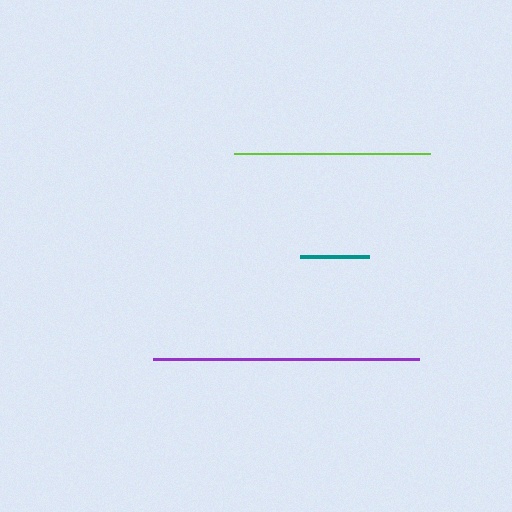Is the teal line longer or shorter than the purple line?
The purple line is longer than the teal line.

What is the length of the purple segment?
The purple segment is approximately 266 pixels long.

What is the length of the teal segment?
The teal segment is approximately 69 pixels long.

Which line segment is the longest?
The purple line is the longest at approximately 266 pixels.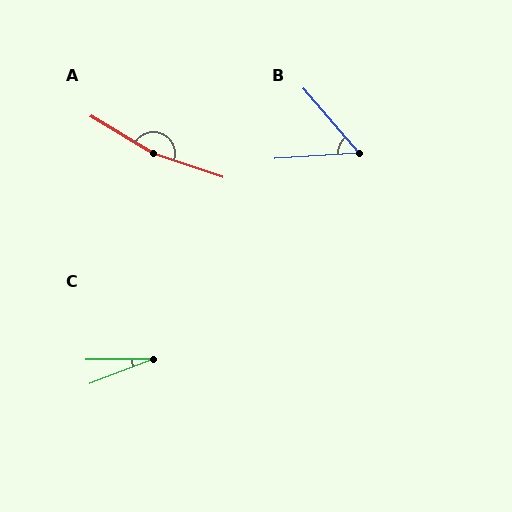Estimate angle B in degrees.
Approximately 53 degrees.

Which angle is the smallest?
C, at approximately 21 degrees.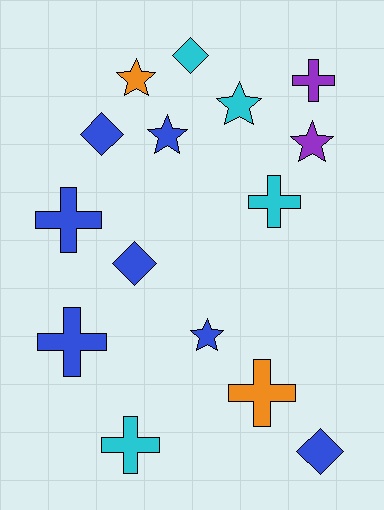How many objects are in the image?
There are 15 objects.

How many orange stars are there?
There is 1 orange star.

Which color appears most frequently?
Blue, with 7 objects.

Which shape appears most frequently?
Cross, with 6 objects.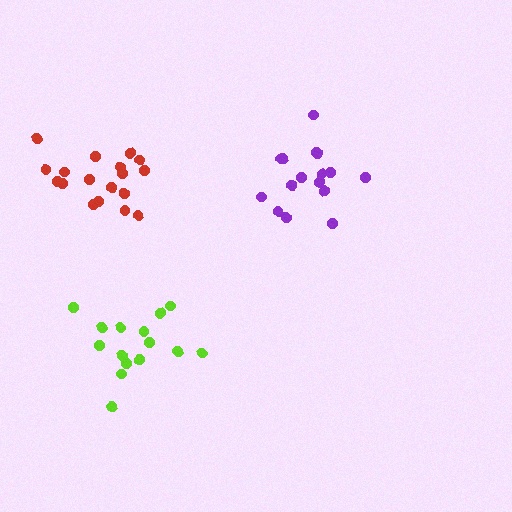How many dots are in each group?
Group 1: 15 dots, Group 2: 16 dots, Group 3: 18 dots (49 total).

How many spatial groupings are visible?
There are 3 spatial groupings.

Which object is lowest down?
The lime cluster is bottommost.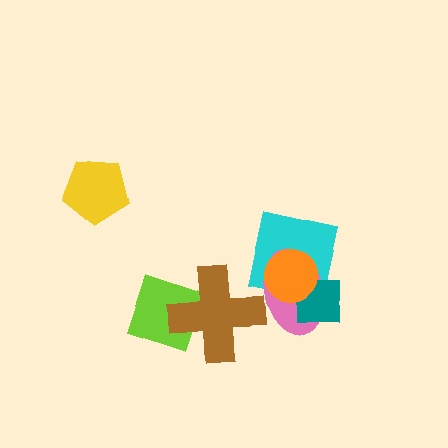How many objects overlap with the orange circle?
3 objects overlap with the orange circle.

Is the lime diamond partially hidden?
Yes, it is partially covered by another shape.